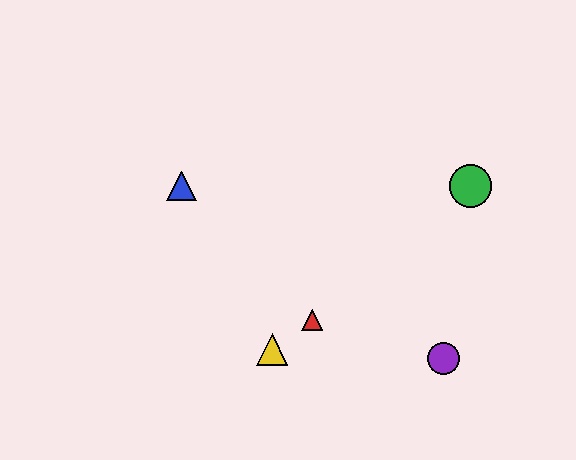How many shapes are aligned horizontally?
2 shapes (the blue triangle, the green circle) are aligned horizontally.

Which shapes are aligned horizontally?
The blue triangle, the green circle are aligned horizontally.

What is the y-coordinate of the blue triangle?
The blue triangle is at y≈186.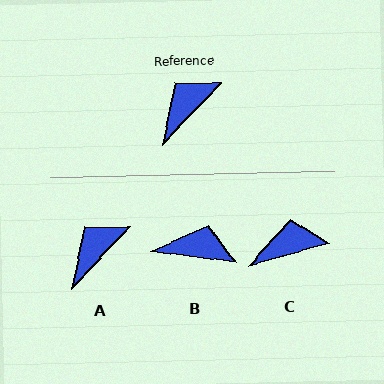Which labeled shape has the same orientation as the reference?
A.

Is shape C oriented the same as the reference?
No, it is off by about 31 degrees.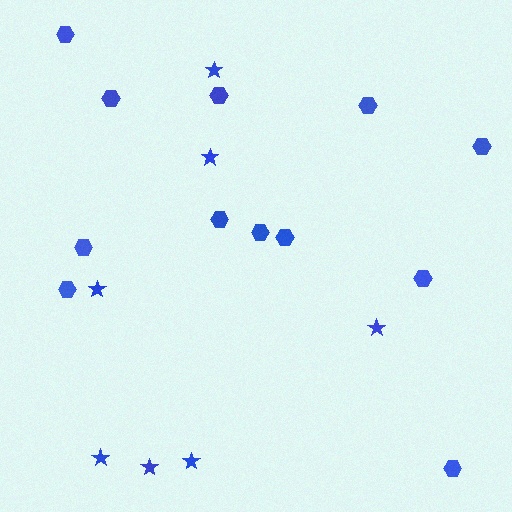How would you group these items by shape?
There are 2 groups: one group of hexagons (12) and one group of stars (7).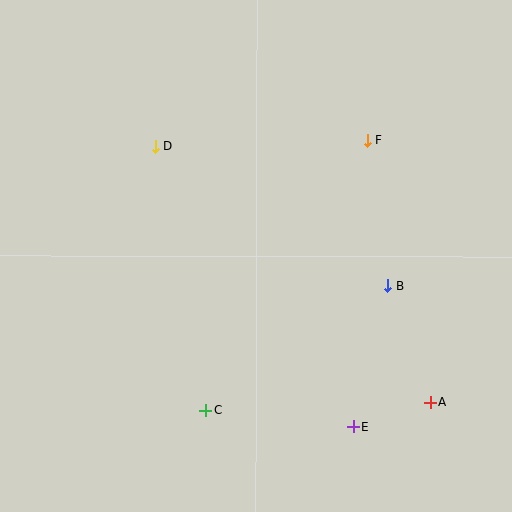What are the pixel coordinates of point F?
Point F is at (367, 140).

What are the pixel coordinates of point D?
Point D is at (155, 146).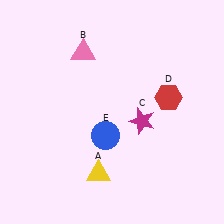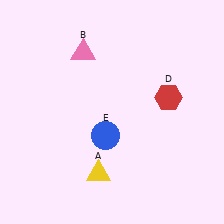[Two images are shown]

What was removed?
The magenta star (C) was removed in Image 2.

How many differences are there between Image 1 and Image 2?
There is 1 difference between the two images.